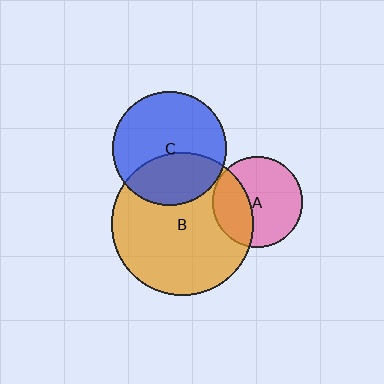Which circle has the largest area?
Circle B (orange).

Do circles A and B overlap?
Yes.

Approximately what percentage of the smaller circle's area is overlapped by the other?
Approximately 35%.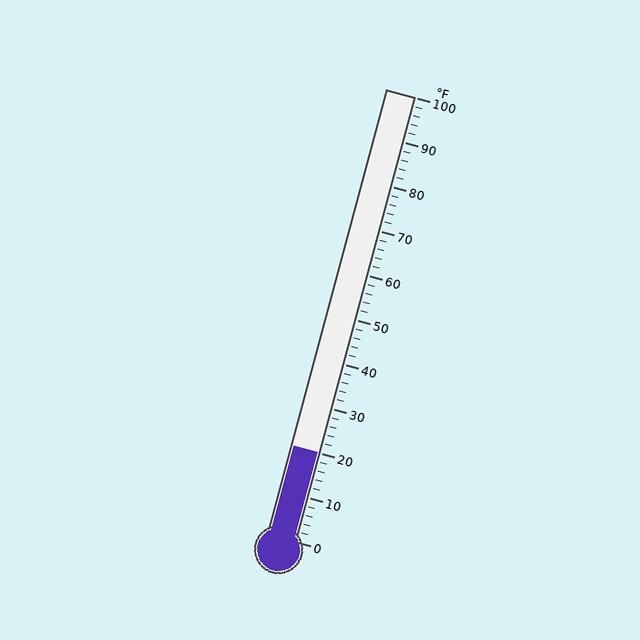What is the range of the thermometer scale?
The thermometer scale ranges from 0°F to 100°F.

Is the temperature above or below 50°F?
The temperature is below 50°F.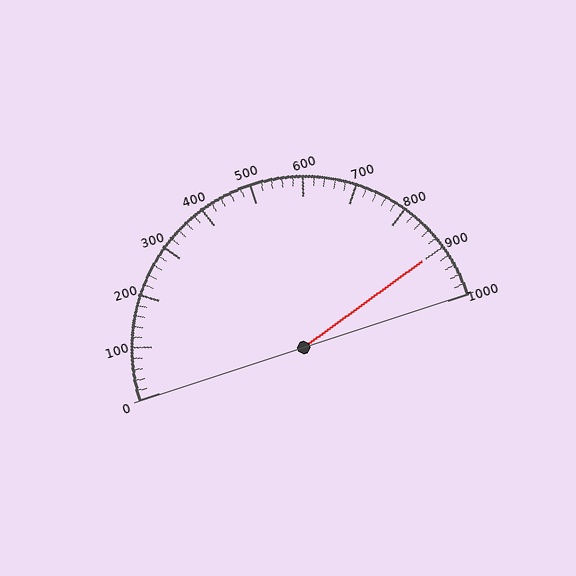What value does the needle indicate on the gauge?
The needle indicates approximately 900.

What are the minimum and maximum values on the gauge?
The gauge ranges from 0 to 1000.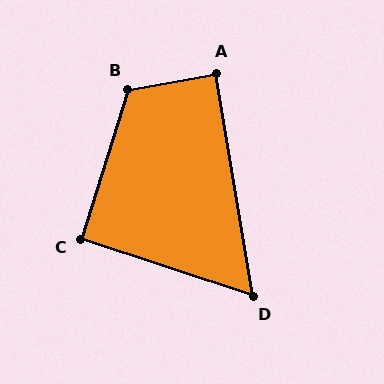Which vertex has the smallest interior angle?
D, at approximately 62 degrees.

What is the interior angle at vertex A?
Approximately 89 degrees (approximately right).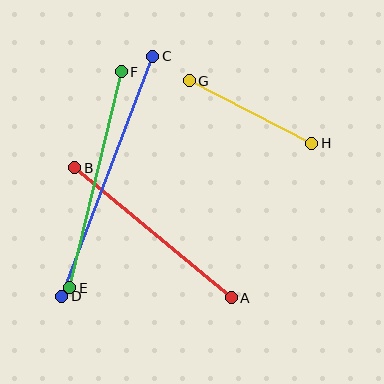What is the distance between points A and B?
The distance is approximately 204 pixels.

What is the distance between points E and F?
The distance is approximately 222 pixels.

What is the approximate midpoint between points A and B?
The midpoint is at approximately (153, 233) pixels.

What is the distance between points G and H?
The distance is approximately 137 pixels.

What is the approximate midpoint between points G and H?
The midpoint is at approximately (251, 112) pixels.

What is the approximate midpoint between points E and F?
The midpoint is at approximately (95, 180) pixels.